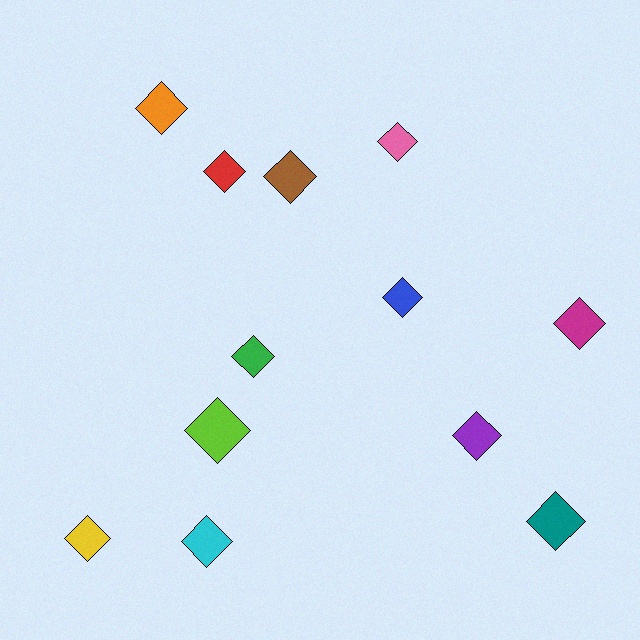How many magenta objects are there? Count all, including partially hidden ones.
There is 1 magenta object.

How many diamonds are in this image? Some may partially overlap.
There are 12 diamonds.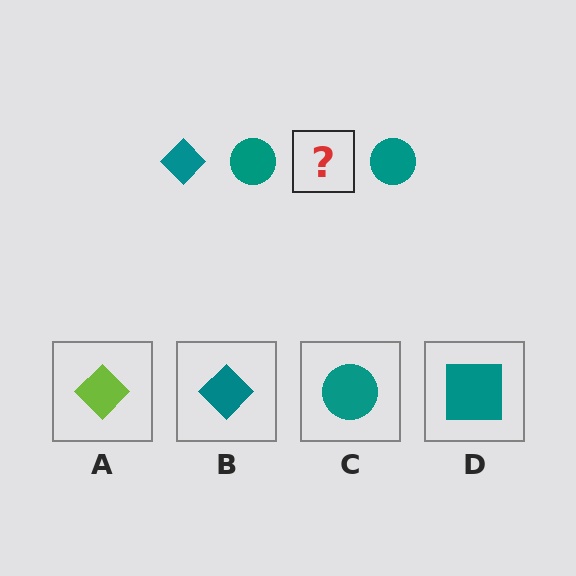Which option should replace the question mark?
Option B.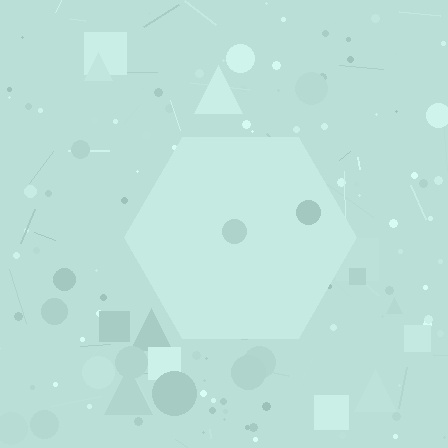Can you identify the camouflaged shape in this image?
The camouflaged shape is a hexagon.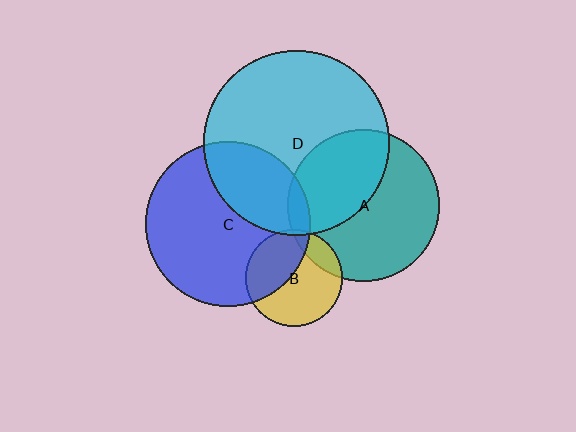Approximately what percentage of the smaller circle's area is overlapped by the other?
Approximately 5%.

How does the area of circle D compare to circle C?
Approximately 1.3 times.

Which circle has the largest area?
Circle D (cyan).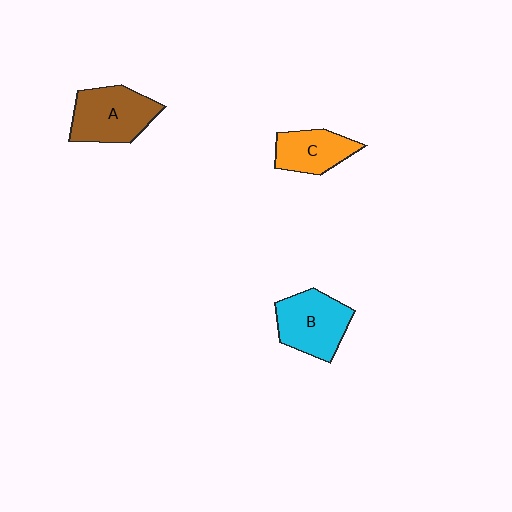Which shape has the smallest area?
Shape C (orange).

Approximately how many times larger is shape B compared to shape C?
Approximately 1.3 times.